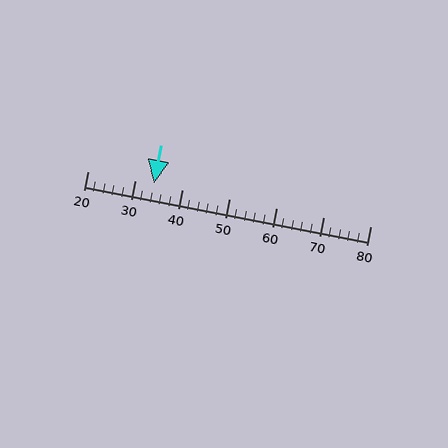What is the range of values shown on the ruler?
The ruler shows values from 20 to 80.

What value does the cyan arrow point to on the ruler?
The cyan arrow points to approximately 34.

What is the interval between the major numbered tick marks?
The major tick marks are spaced 10 units apart.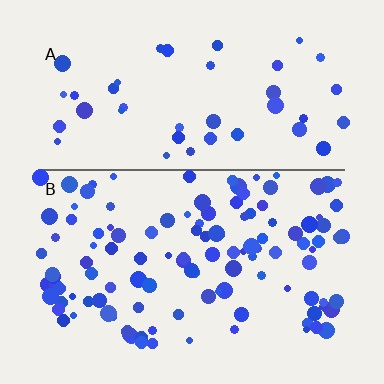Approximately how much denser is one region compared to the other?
Approximately 2.8× — region B over region A.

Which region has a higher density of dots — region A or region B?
B (the bottom).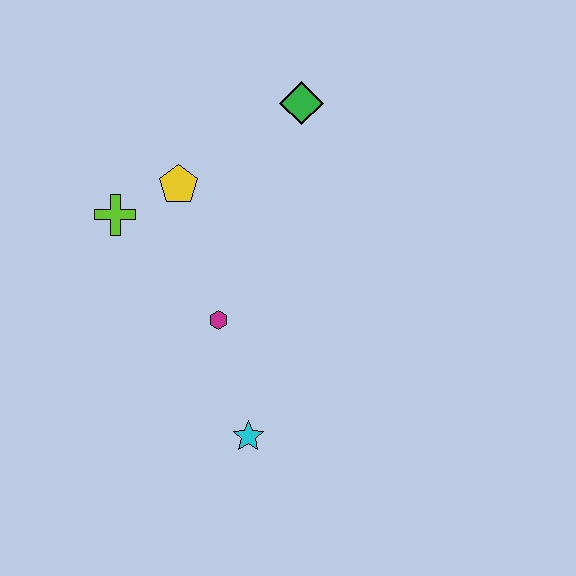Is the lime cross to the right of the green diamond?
No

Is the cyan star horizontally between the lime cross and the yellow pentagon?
No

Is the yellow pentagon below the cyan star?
No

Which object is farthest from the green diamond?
The cyan star is farthest from the green diamond.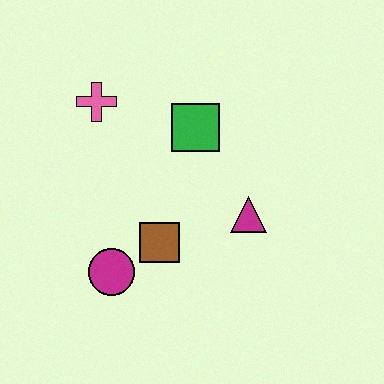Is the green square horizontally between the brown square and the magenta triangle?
Yes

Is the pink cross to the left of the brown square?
Yes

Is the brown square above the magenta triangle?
No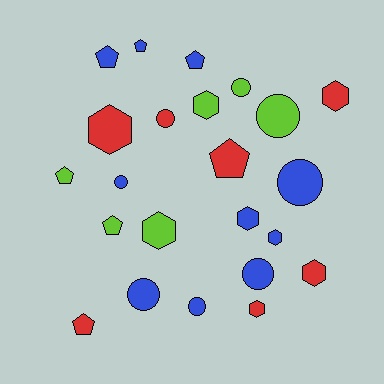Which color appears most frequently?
Blue, with 10 objects.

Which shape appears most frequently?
Hexagon, with 8 objects.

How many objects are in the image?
There are 23 objects.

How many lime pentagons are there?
There are 2 lime pentagons.